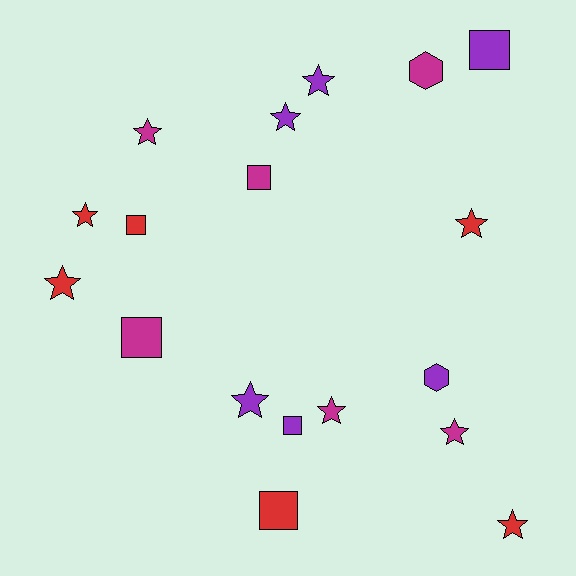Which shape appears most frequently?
Star, with 10 objects.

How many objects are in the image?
There are 18 objects.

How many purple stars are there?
There are 3 purple stars.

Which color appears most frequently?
Red, with 6 objects.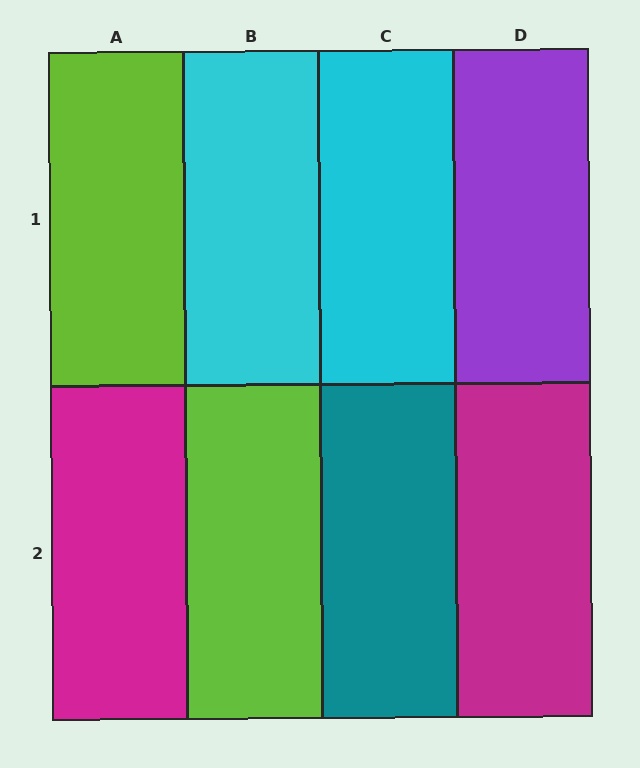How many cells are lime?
2 cells are lime.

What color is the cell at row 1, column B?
Cyan.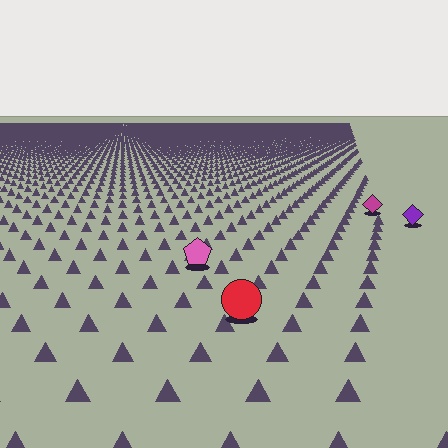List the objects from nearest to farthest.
From nearest to farthest: the red circle, the pink pentagon, the purple diamond, the magenta diamond.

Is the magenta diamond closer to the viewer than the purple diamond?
No. The purple diamond is closer — you can tell from the texture gradient: the ground texture is coarser near it.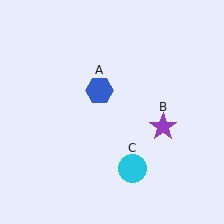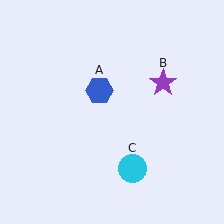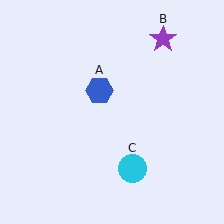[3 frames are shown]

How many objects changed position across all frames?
1 object changed position: purple star (object B).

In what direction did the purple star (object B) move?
The purple star (object B) moved up.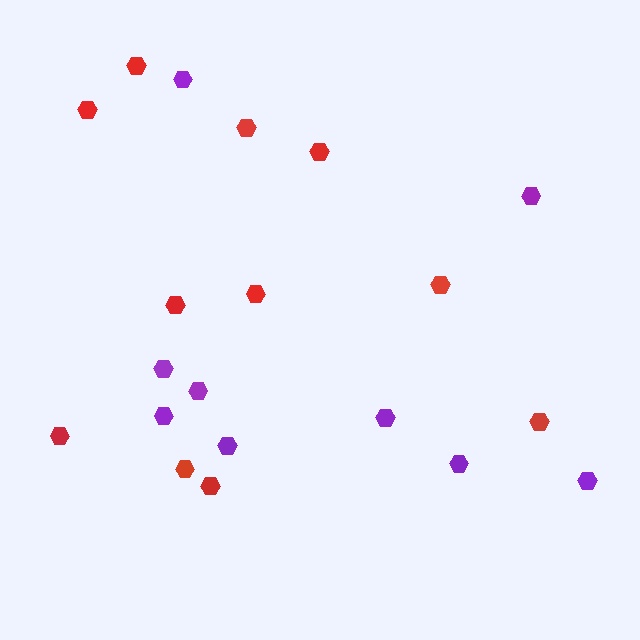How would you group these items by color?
There are 2 groups: one group of purple hexagons (9) and one group of red hexagons (11).